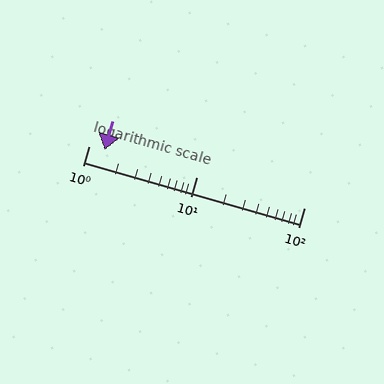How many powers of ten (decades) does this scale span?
The scale spans 2 decades, from 1 to 100.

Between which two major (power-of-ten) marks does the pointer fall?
The pointer is between 1 and 10.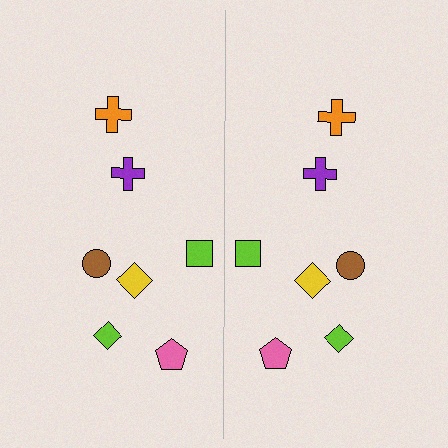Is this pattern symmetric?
Yes, this pattern has bilateral (reflection) symmetry.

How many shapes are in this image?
There are 14 shapes in this image.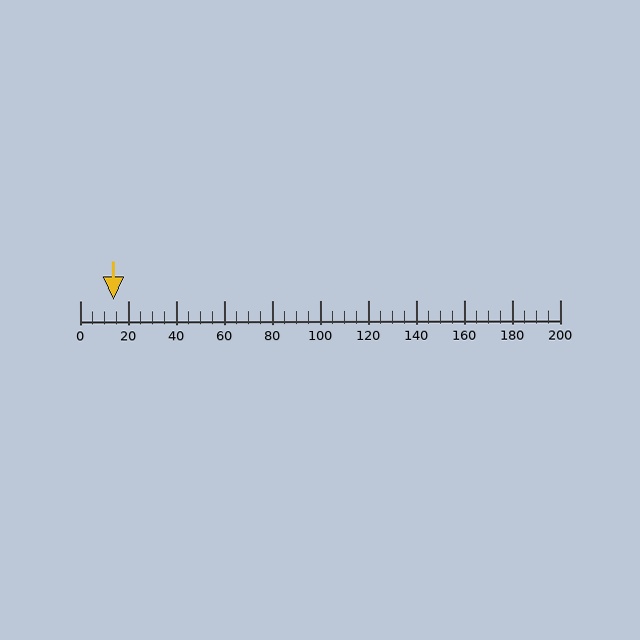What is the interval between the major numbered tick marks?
The major tick marks are spaced 20 units apart.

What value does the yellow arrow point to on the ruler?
The yellow arrow points to approximately 14.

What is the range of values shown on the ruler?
The ruler shows values from 0 to 200.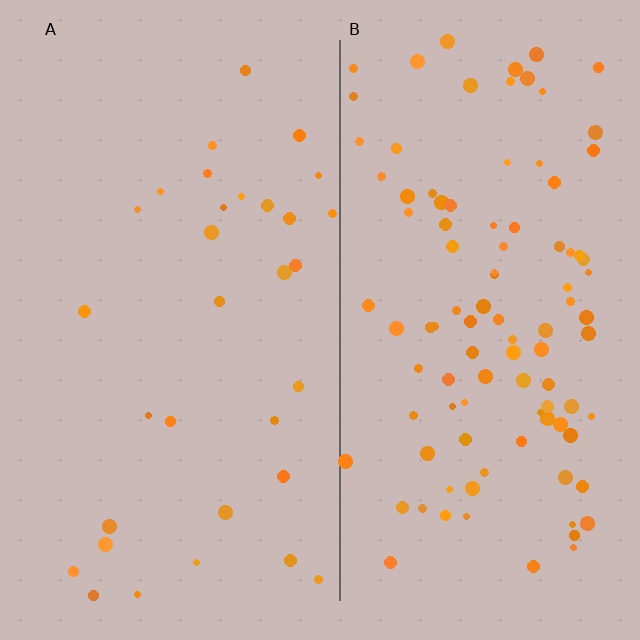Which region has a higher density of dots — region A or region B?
B (the right).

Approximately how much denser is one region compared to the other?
Approximately 3.2× — region B over region A.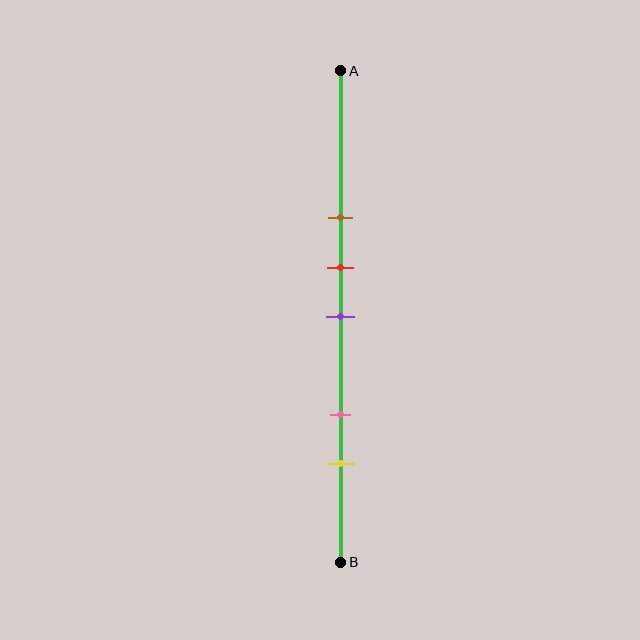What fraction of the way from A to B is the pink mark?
The pink mark is approximately 70% (0.7) of the way from A to B.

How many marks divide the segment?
There are 5 marks dividing the segment.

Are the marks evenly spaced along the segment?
No, the marks are not evenly spaced.